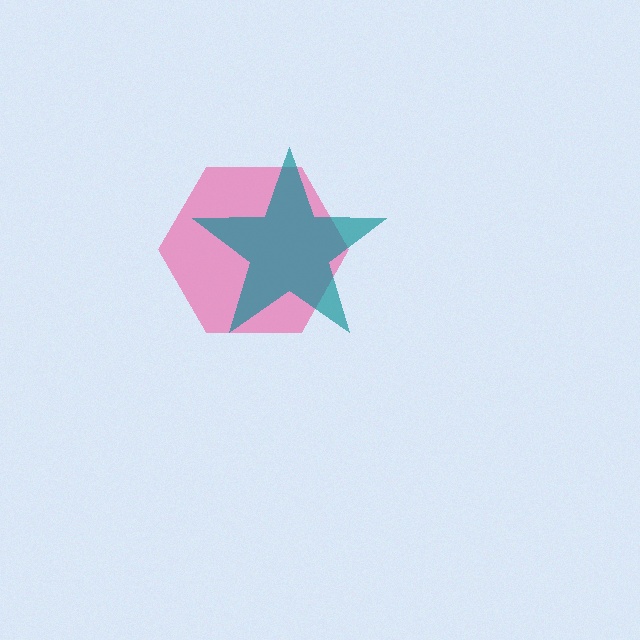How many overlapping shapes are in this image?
There are 2 overlapping shapes in the image.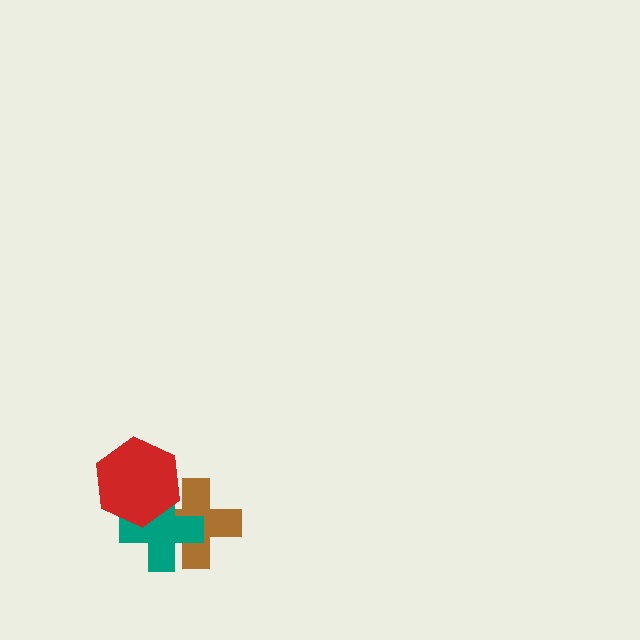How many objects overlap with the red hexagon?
2 objects overlap with the red hexagon.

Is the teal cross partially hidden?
Yes, it is partially covered by another shape.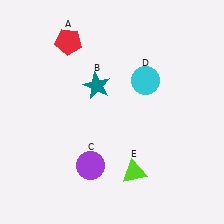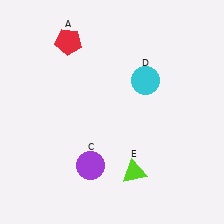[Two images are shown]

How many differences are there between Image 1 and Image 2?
There is 1 difference between the two images.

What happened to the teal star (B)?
The teal star (B) was removed in Image 2. It was in the top-left area of Image 1.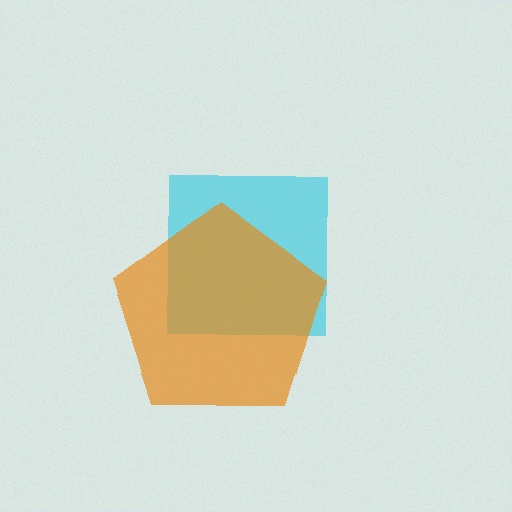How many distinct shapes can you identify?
There are 2 distinct shapes: a cyan square, an orange pentagon.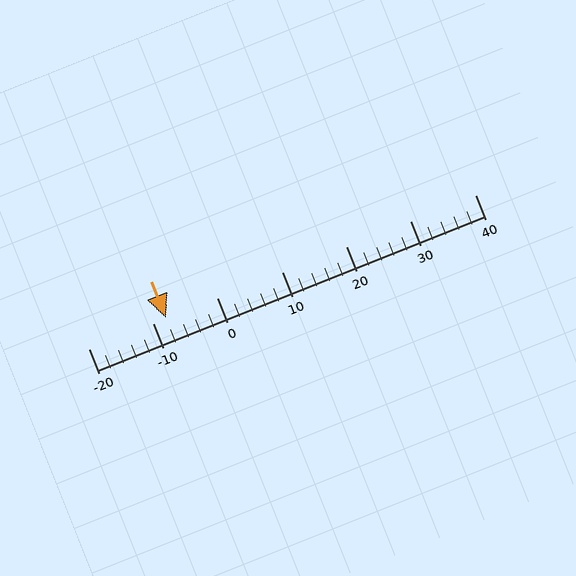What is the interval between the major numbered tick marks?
The major tick marks are spaced 10 units apart.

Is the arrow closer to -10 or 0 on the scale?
The arrow is closer to -10.